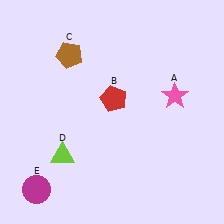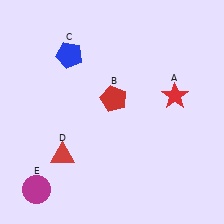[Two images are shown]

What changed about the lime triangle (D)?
In Image 1, D is lime. In Image 2, it changed to red.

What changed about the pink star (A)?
In Image 1, A is pink. In Image 2, it changed to red.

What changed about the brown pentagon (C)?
In Image 1, C is brown. In Image 2, it changed to blue.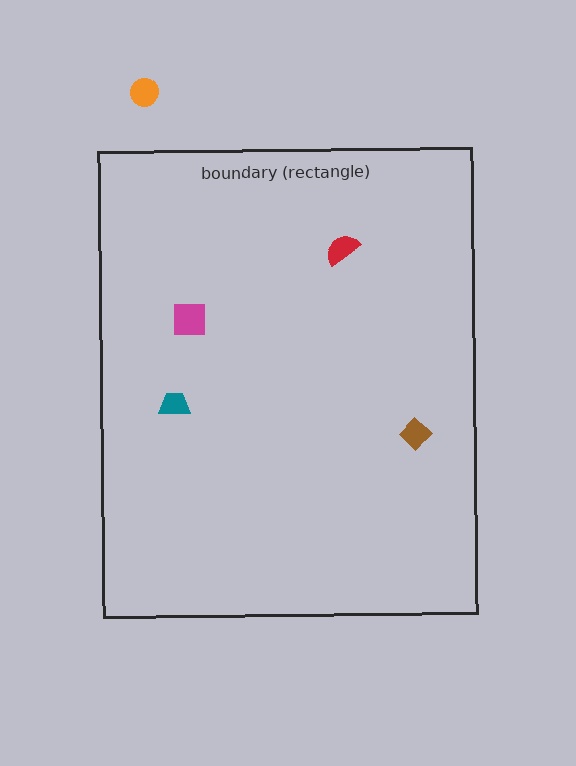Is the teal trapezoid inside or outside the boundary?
Inside.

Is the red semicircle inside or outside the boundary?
Inside.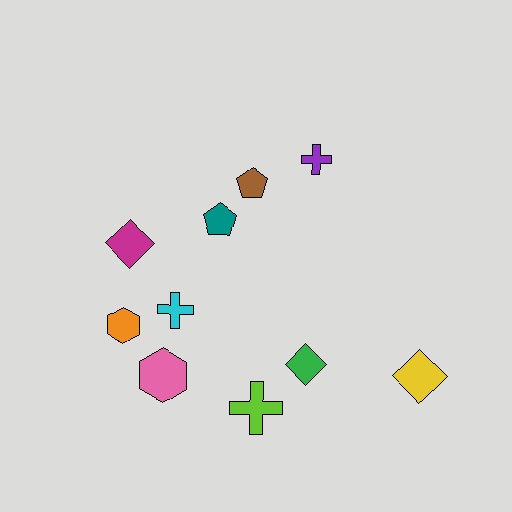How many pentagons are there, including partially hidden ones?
There are 2 pentagons.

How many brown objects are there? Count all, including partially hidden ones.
There is 1 brown object.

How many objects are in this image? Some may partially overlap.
There are 10 objects.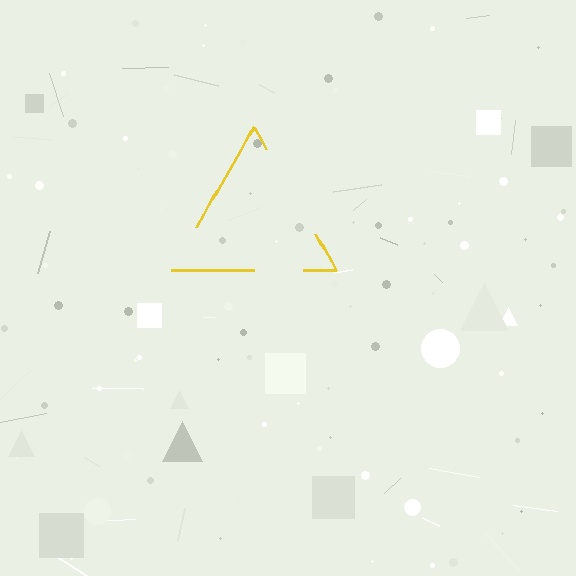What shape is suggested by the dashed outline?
The dashed outline suggests a triangle.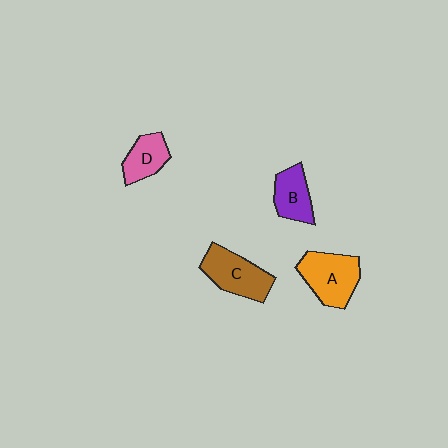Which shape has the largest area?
Shape A (orange).